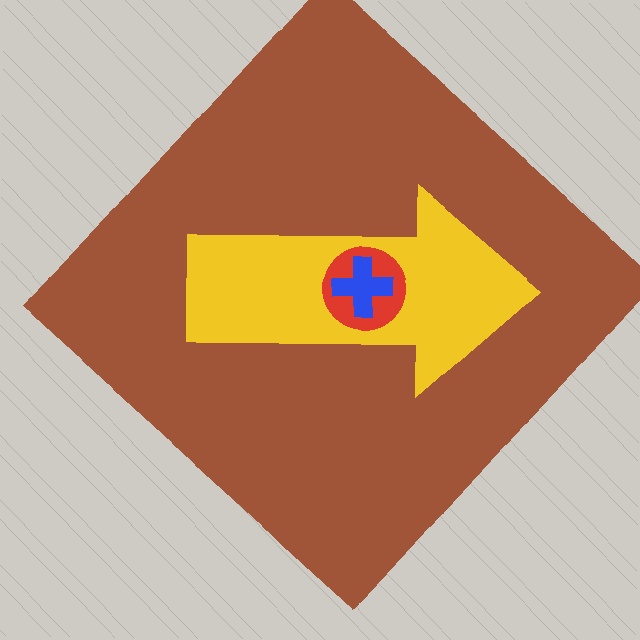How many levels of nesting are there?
4.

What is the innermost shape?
The blue cross.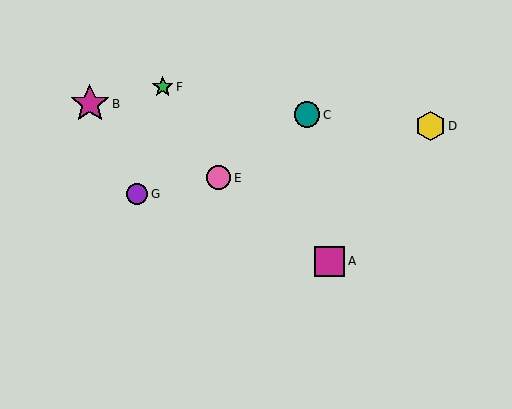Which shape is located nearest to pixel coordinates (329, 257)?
The magenta square (labeled A) at (330, 261) is nearest to that location.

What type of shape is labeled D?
Shape D is a yellow hexagon.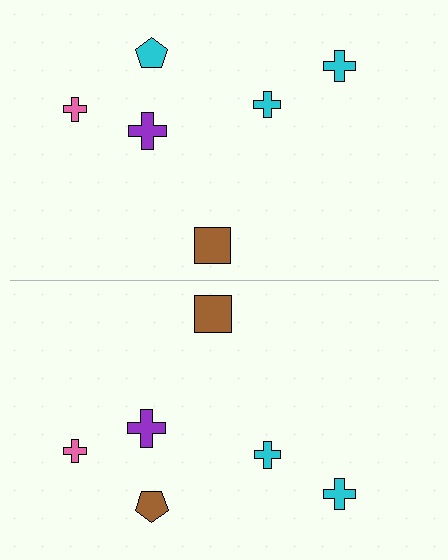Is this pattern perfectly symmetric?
No, the pattern is not perfectly symmetric. The brown pentagon on the bottom side breaks the symmetry — its mirror counterpart is cyan.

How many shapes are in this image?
There are 12 shapes in this image.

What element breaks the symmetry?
The brown pentagon on the bottom side breaks the symmetry — its mirror counterpart is cyan.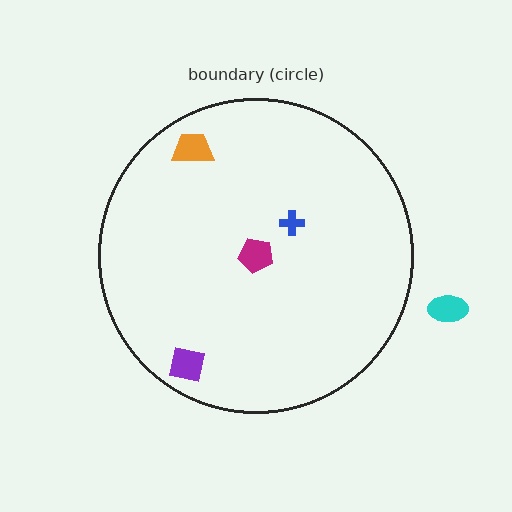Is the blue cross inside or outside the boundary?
Inside.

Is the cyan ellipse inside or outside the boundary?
Outside.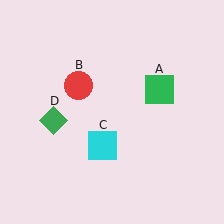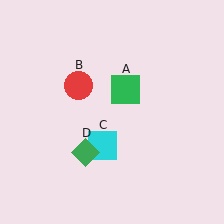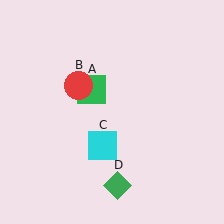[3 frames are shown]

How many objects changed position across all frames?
2 objects changed position: green square (object A), green diamond (object D).